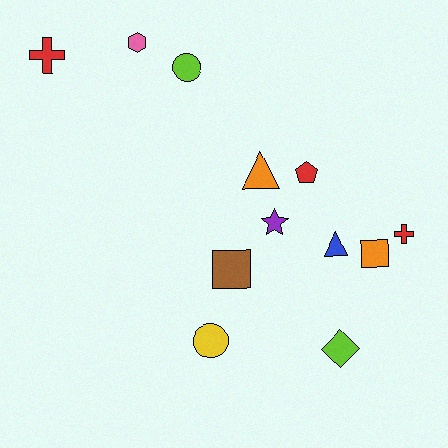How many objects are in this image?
There are 12 objects.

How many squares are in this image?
There are 2 squares.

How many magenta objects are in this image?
There are no magenta objects.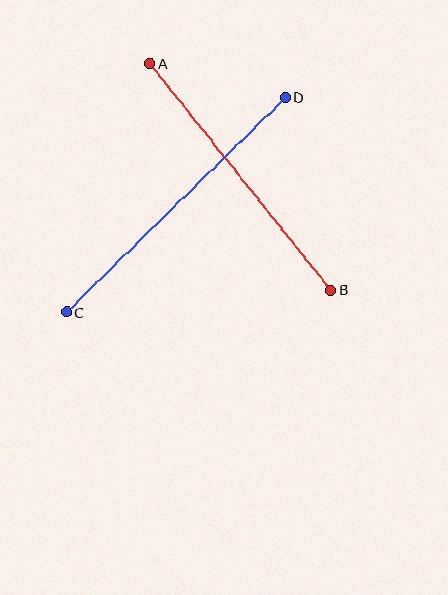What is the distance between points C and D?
The distance is approximately 307 pixels.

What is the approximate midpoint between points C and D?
The midpoint is at approximately (176, 205) pixels.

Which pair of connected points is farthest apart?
Points C and D are farthest apart.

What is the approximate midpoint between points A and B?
The midpoint is at approximately (241, 177) pixels.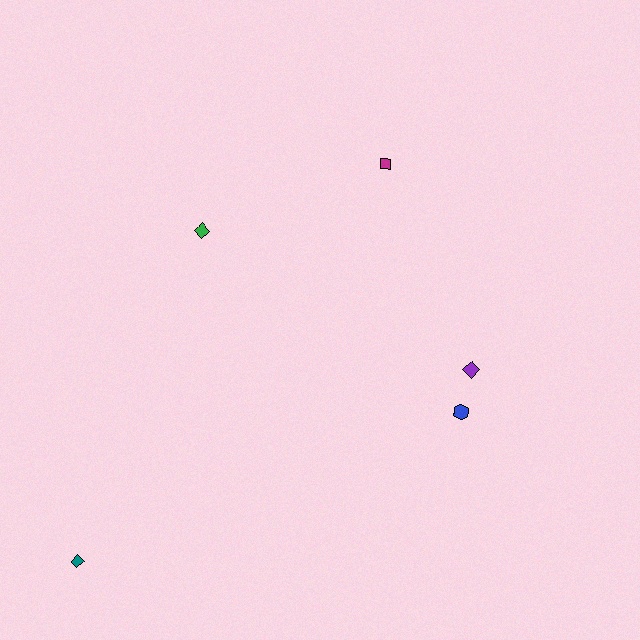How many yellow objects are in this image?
There are no yellow objects.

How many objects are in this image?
There are 5 objects.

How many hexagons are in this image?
There is 1 hexagon.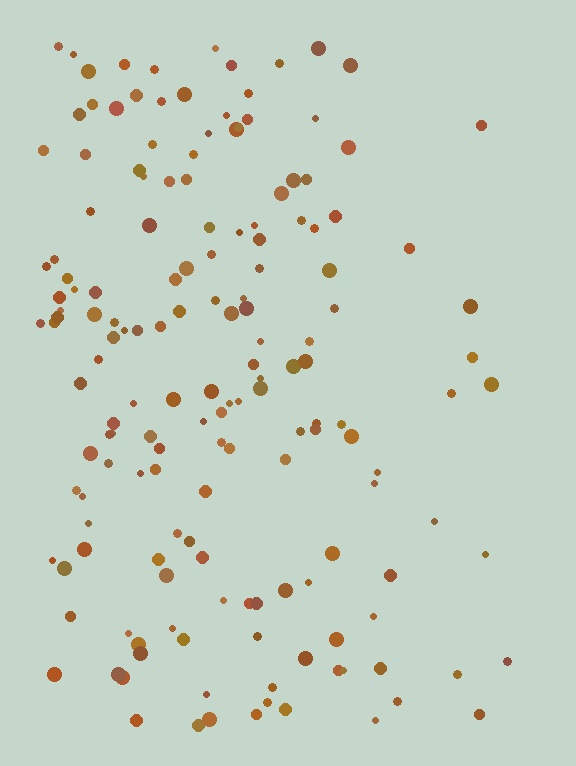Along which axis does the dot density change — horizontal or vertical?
Horizontal.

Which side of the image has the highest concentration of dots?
The left.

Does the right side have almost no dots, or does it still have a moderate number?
Still a moderate number, just noticeably fewer than the left.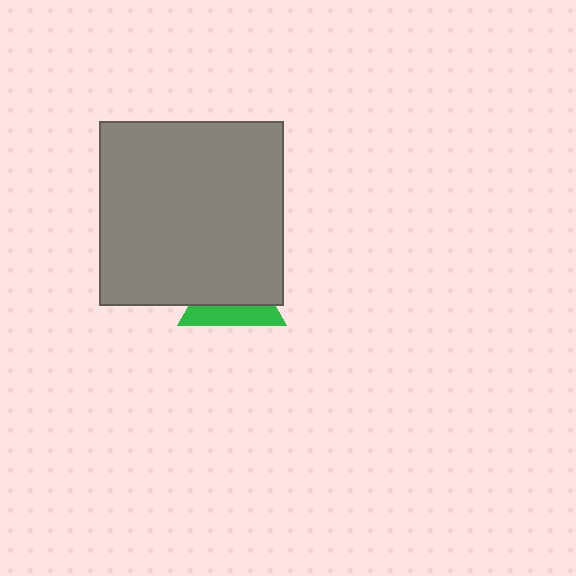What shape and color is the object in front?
The object in front is a gray square.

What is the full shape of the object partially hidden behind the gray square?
The partially hidden object is a green triangle.